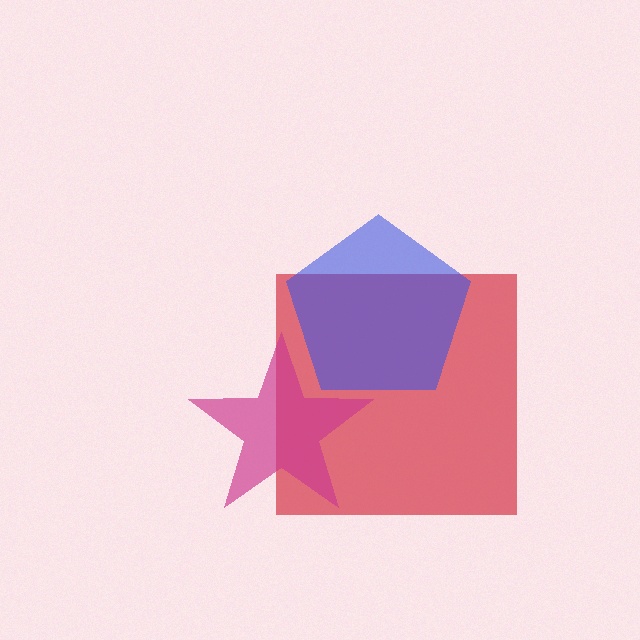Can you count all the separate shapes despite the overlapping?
Yes, there are 3 separate shapes.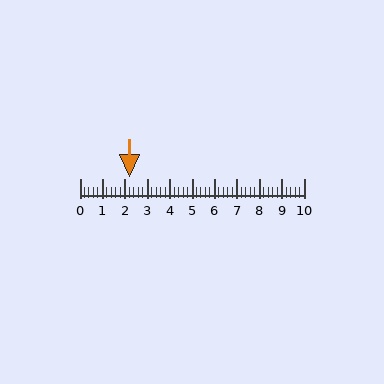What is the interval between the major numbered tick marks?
The major tick marks are spaced 1 units apart.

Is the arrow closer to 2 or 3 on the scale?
The arrow is closer to 2.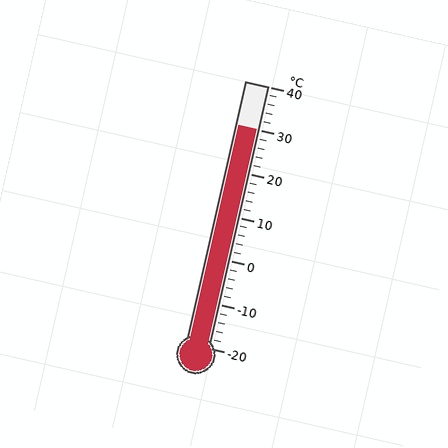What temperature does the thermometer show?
The thermometer shows approximately 30°C.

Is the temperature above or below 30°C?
The temperature is at 30°C.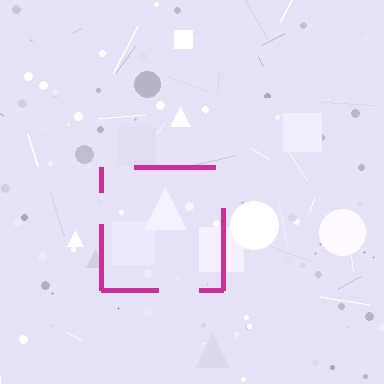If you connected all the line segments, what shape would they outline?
They would outline a square.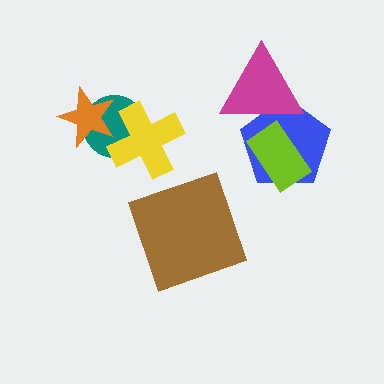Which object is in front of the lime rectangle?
The magenta triangle is in front of the lime rectangle.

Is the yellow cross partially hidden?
No, no other shape covers it.